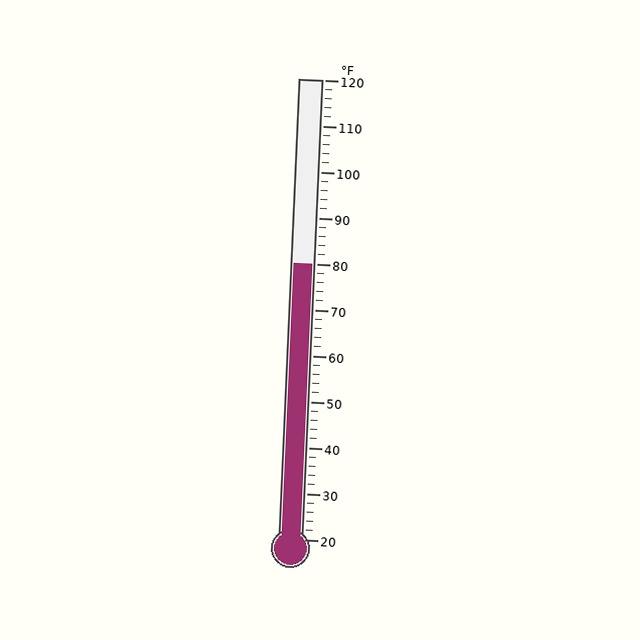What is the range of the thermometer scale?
The thermometer scale ranges from 20°F to 120°F.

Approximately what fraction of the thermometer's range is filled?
The thermometer is filled to approximately 60% of its range.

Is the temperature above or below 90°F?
The temperature is below 90°F.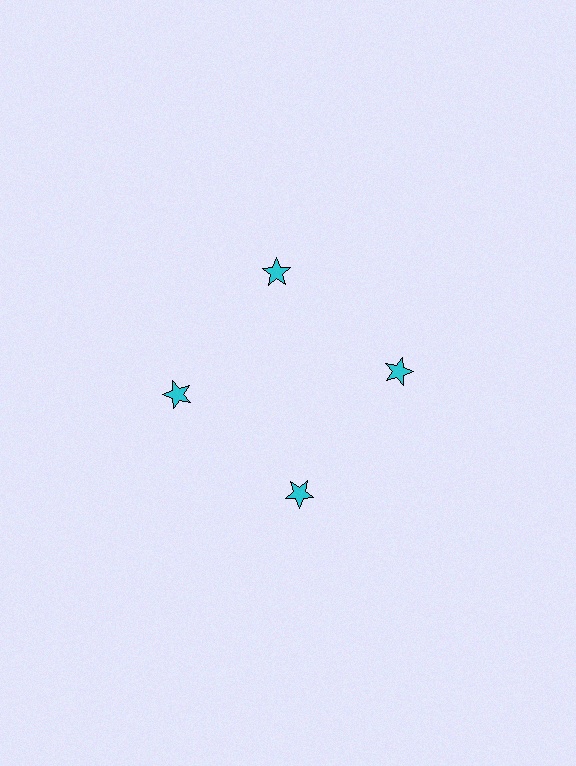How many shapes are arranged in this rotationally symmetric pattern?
There are 4 shapes, arranged in 4 groups of 1.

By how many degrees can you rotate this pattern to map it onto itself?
The pattern maps onto itself every 90 degrees of rotation.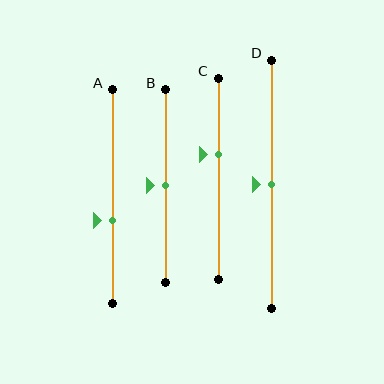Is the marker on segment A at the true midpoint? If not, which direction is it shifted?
No, the marker on segment A is shifted downward by about 11% of the segment length.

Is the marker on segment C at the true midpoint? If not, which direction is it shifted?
No, the marker on segment C is shifted upward by about 12% of the segment length.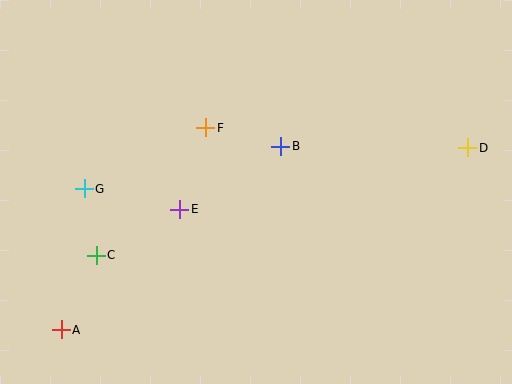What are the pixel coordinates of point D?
Point D is at (468, 148).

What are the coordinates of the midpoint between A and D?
The midpoint between A and D is at (265, 239).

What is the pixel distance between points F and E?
The distance between F and E is 86 pixels.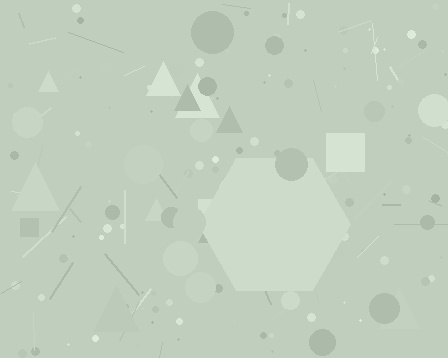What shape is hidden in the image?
A hexagon is hidden in the image.